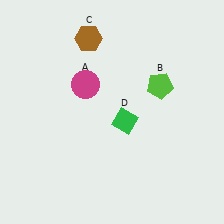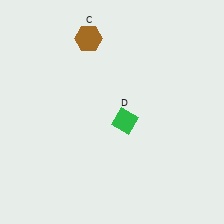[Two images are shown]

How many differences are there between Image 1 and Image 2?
There are 2 differences between the two images.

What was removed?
The lime pentagon (B), the magenta circle (A) were removed in Image 2.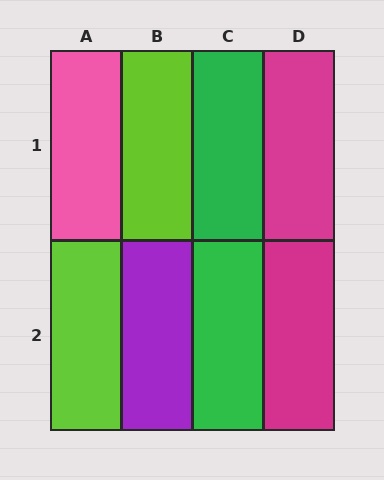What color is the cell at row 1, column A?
Pink.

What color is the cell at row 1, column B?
Lime.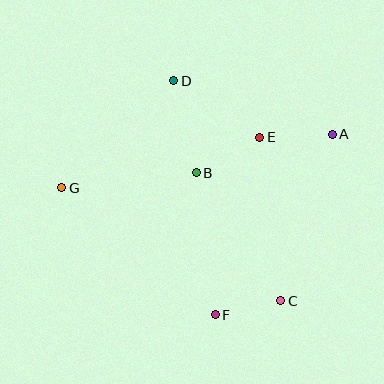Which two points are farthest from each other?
Points A and G are farthest from each other.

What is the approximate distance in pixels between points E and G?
The distance between E and G is approximately 204 pixels.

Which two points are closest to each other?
Points C and F are closest to each other.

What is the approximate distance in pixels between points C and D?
The distance between C and D is approximately 245 pixels.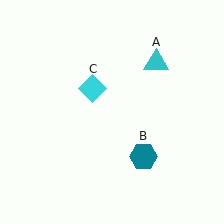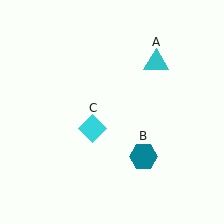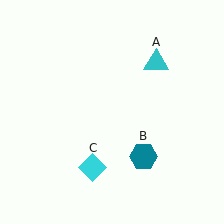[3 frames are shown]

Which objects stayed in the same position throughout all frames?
Cyan triangle (object A) and teal hexagon (object B) remained stationary.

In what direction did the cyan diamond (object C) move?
The cyan diamond (object C) moved down.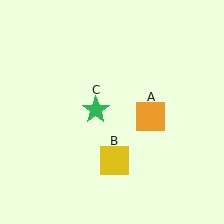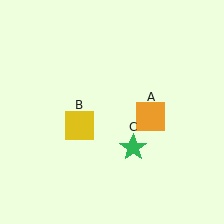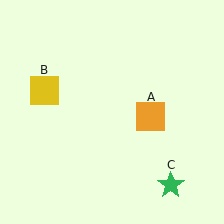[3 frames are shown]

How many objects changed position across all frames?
2 objects changed position: yellow square (object B), green star (object C).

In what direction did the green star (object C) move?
The green star (object C) moved down and to the right.